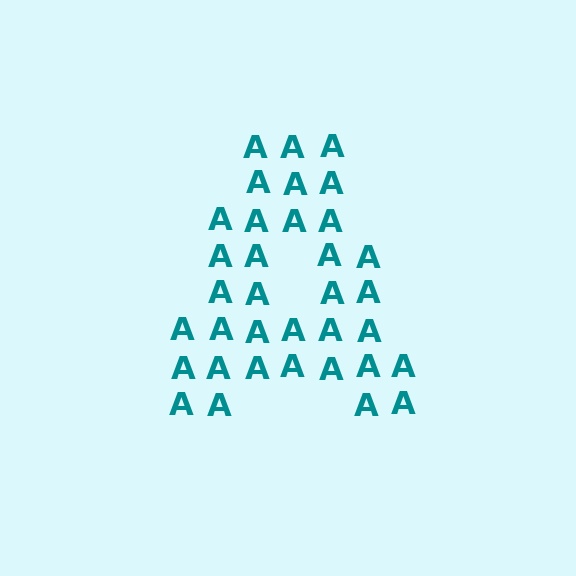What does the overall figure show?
The overall figure shows the letter A.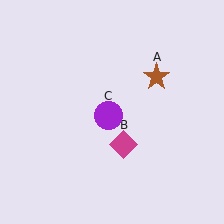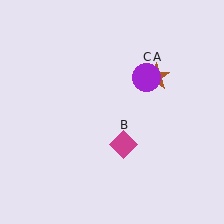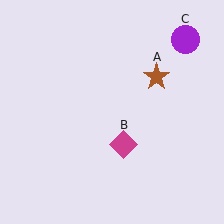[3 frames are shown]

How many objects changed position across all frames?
1 object changed position: purple circle (object C).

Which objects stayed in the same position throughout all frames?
Brown star (object A) and magenta diamond (object B) remained stationary.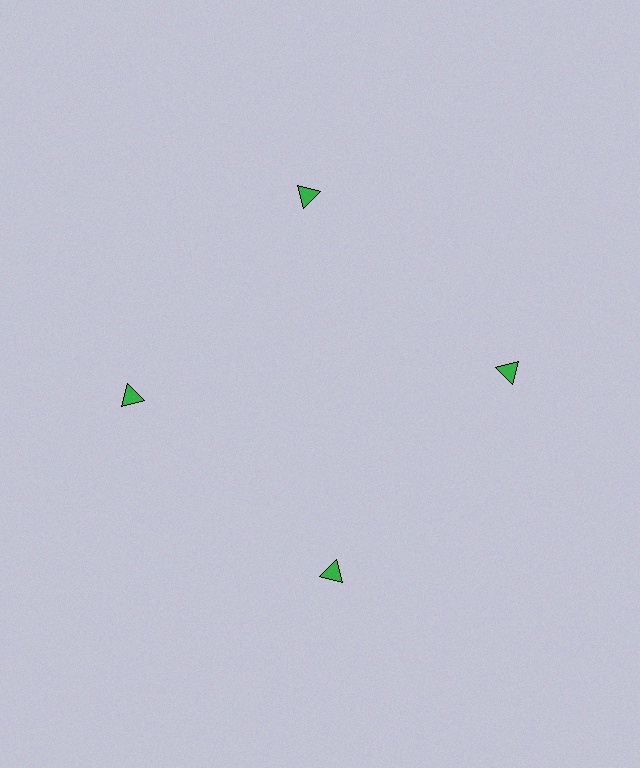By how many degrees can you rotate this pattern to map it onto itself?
The pattern maps onto itself every 90 degrees of rotation.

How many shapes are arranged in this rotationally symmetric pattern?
There are 4 shapes, arranged in 4 groups of 1.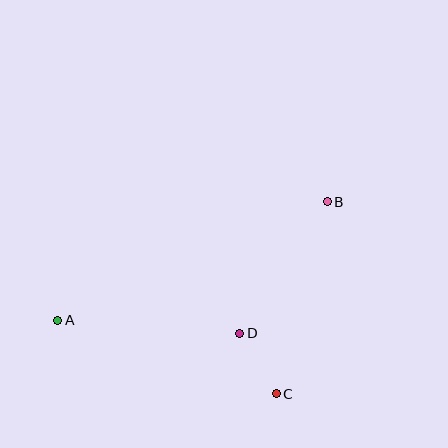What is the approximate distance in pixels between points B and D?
The distance between B and D is approximately 158 pixels.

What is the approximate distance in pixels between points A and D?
The distance between A and D is approximately 182 pixels.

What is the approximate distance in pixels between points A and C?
The distance between A and C is approximately 230 pixels.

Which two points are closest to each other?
Points C and D are closest to each other.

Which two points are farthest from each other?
Points A and B are farthest from each other.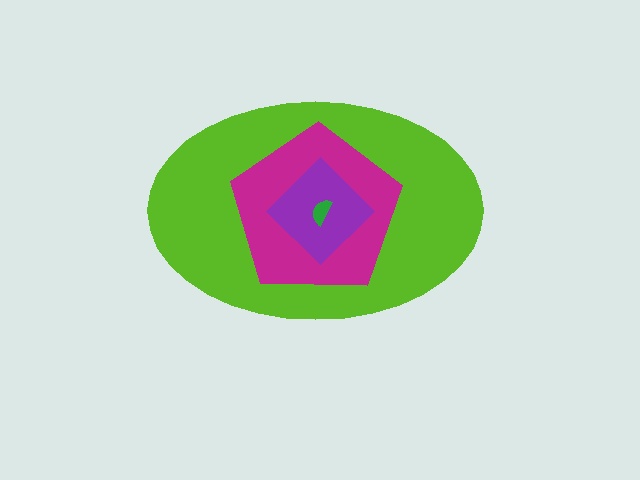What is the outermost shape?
The lime ellipse.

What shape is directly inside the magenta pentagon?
The purple diamond.